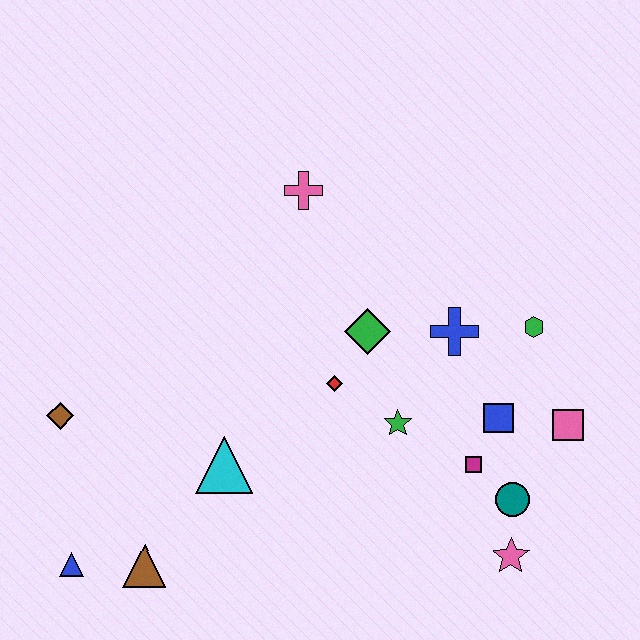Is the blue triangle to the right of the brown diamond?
Yes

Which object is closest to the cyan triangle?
The brown triangle is closest to the cyan triangle.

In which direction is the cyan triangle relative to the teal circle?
The cyan triangle is to the left of the teal circle.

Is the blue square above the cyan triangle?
Yes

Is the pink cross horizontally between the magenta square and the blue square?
No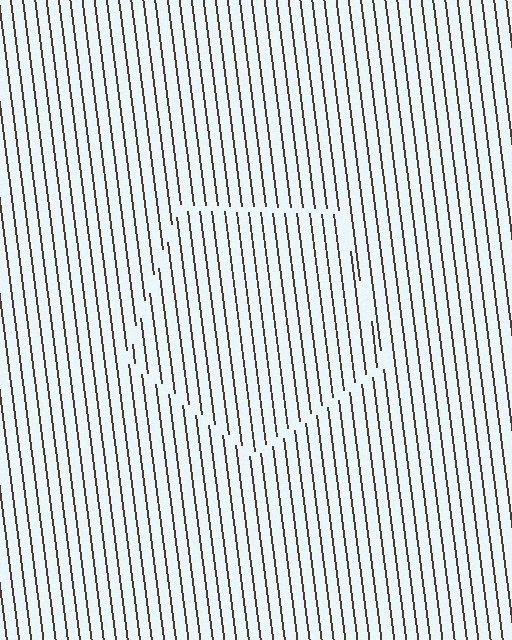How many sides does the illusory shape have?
5 sides — the line-ends trace a pentagon.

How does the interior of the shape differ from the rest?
The interior of the shape contains the same grating, shifted by half a period — the contour is defined by the phase discontinuity where line-ends from the inner and outer gratings abut.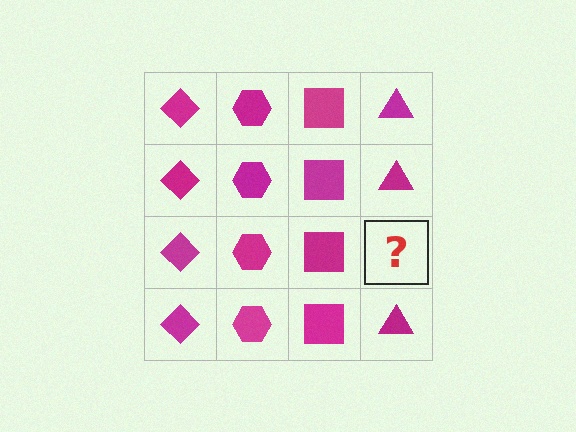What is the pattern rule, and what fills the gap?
The rule is that each column has a consistent shape. The gap should be filled with a magenta triangle.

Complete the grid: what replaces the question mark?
The question mark should be replaced with a magenta triangle.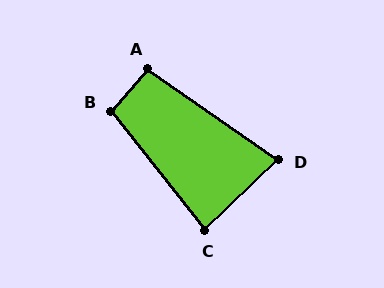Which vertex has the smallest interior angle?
D, at approximately 79 degrees.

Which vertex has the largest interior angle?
B, at approximately 101 degrees.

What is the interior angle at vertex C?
Approximately 84 degrees (acute).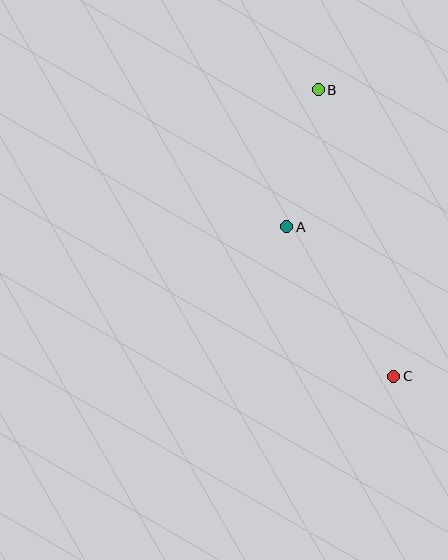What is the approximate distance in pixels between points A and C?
The distance between A and C is approximately 184 pixels.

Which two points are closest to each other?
Points A and B are closest to each other.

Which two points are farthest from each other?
Points B and C are farthest from each other.